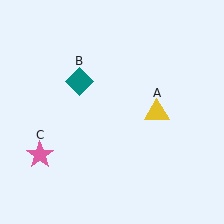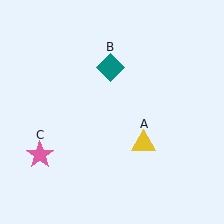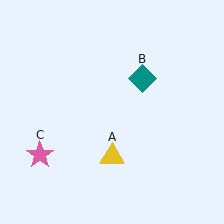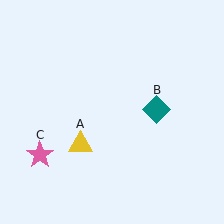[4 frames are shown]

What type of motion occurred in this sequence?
The yellow triangle (object A), teal diamond (object B) rotated clockwise around the center of the scene.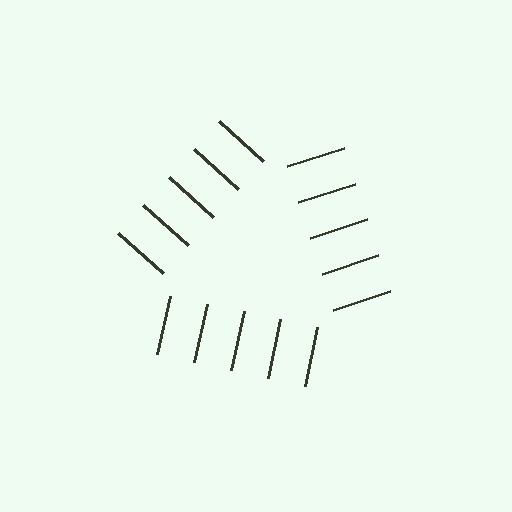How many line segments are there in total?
15 — 5 along each of the 3 edges.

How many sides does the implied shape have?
3 sides — the line-ends trace a triangle.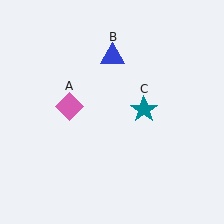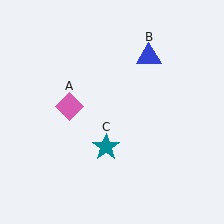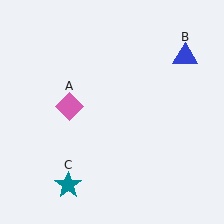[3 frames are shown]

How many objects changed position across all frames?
2 objects changed position: blue triangle (object B), teal star (object C).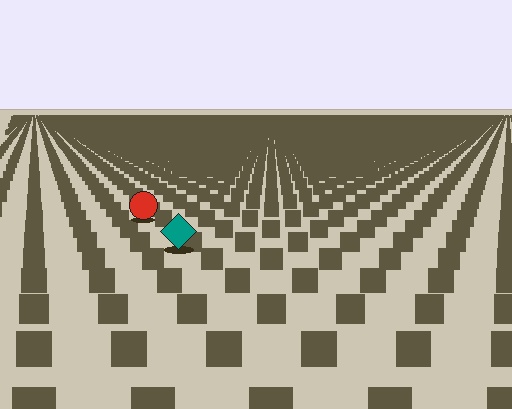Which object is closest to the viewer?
The teal diamond is closest. The texture marks near it are larger and more spread out.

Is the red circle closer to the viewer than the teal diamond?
No. The teal diamond is closer — you can tell from the texture gradient: the ground texture is coarser near it.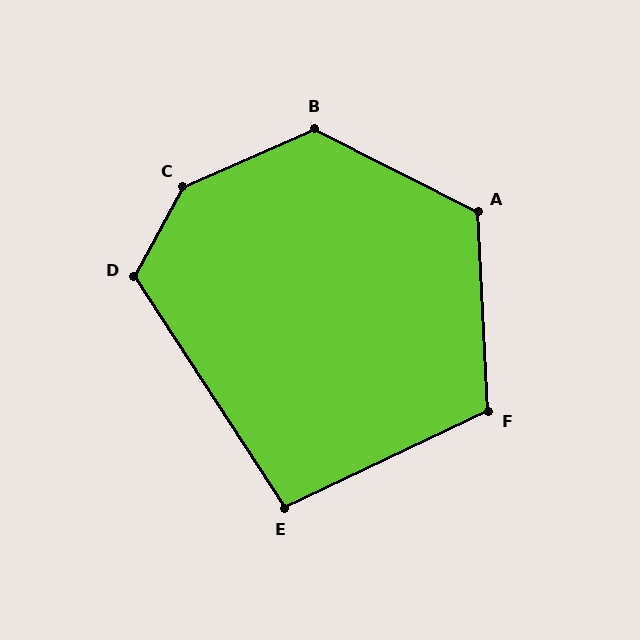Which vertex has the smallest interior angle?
E, at approximately 98 degrees.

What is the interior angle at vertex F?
Approximately 112 degrees (obtuse).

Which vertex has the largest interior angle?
C, at approximately 142 degrees.